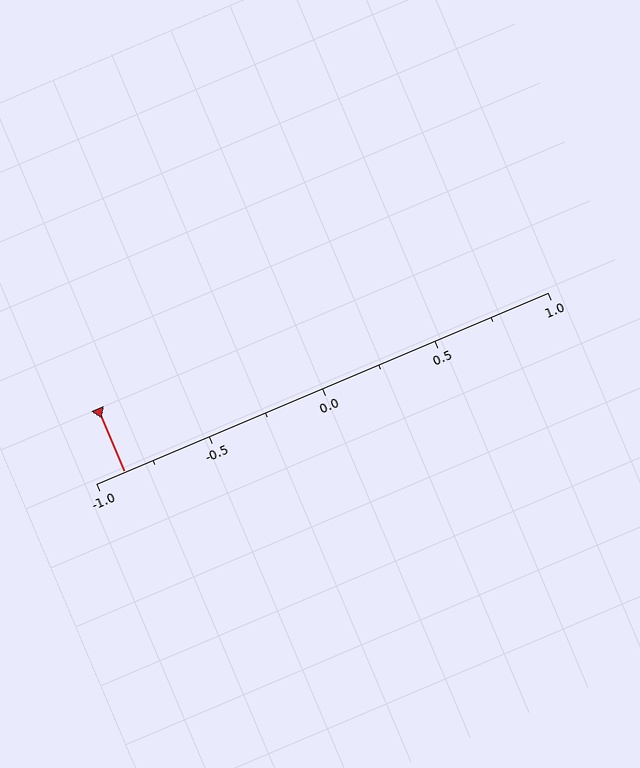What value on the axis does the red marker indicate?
The marker indicates approximately -0.88.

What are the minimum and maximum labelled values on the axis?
The axis runs from -1.0 to 1.0.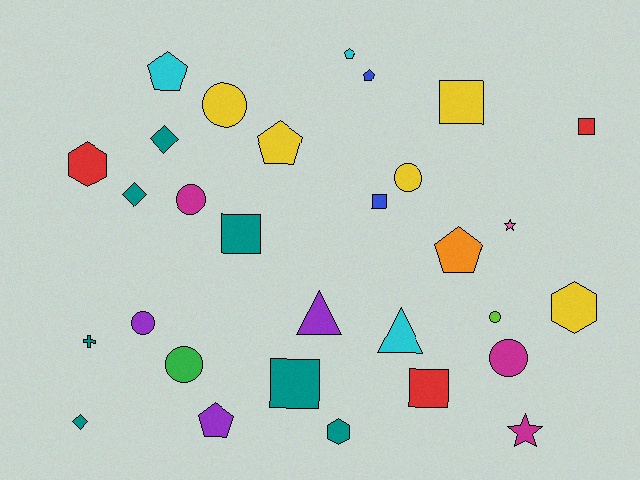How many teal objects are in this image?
There are 7 teal objects.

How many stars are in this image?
There are 2 stars.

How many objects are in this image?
There are 30 objects.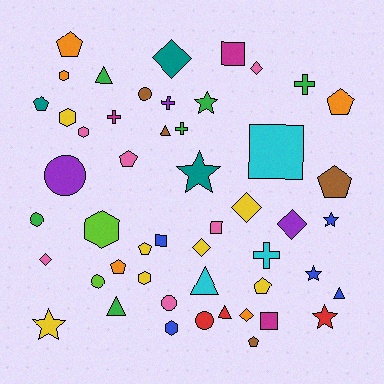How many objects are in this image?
There are 50 objects.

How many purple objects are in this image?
There are 3 purple objects.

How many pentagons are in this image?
There are 9 pentagons.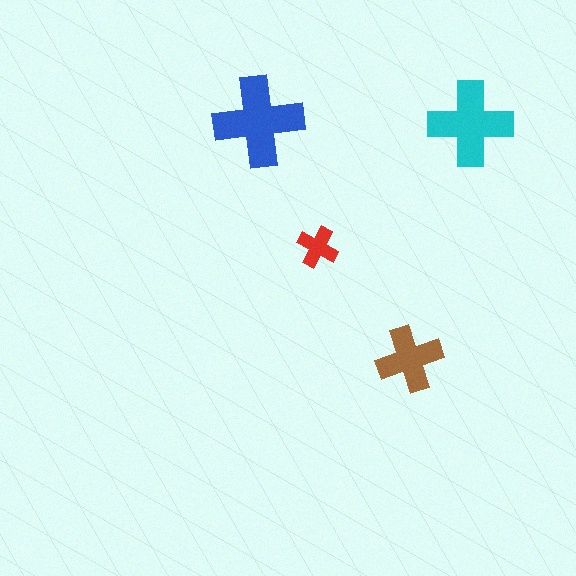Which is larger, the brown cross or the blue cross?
The blue one.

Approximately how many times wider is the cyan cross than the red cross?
About 2 times wider.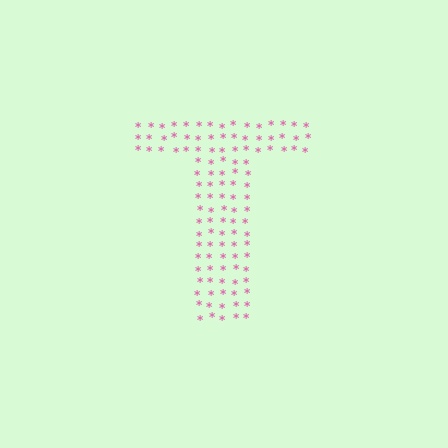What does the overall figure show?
The overall figure shows the letter T.